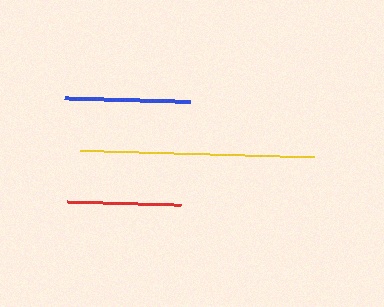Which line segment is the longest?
The yellow line is the longest at approximately 234 pixels.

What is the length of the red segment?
The red segment is approximately 114 pixels long.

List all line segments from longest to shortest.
From longest to shortest: yellow, blue, red.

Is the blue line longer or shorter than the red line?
The blue line is longer than the red line.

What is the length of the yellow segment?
The yellow segment is approximately 234 pixels long.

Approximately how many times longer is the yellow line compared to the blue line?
The yellow line is approximately 1.9 times the length of the blue line.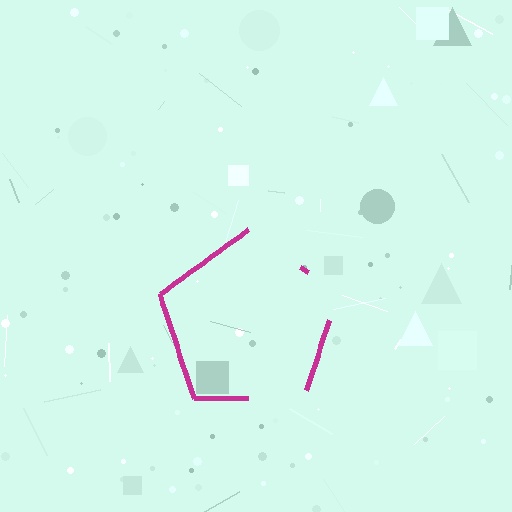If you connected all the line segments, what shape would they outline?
They would outline a pentagon.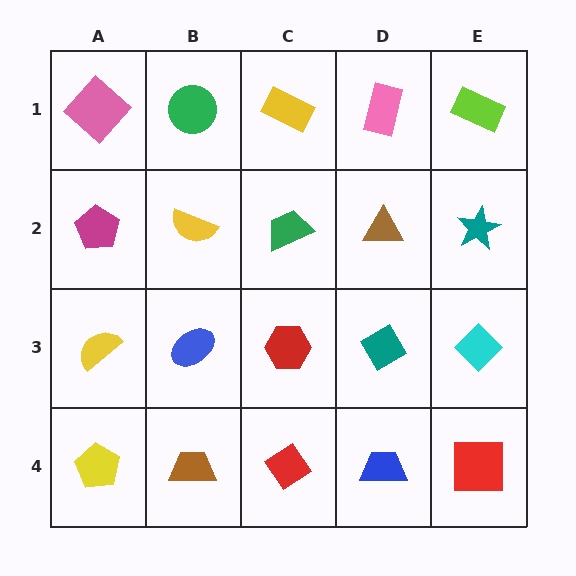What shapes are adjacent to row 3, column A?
A magenta pentagon (row 2, column A), a yellow pentagon (row 4, column A), a blue ellipse (row 3, column B).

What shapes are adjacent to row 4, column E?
A cyan diamond (row 3, column E), a blue trapezoid (row 4, column D).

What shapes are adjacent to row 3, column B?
A yellow semicircle (row 2, column B), a brown trapezoid (row 4, column B), a yellow semicircle (row 3, column A), a red hexagon (row 3, column C).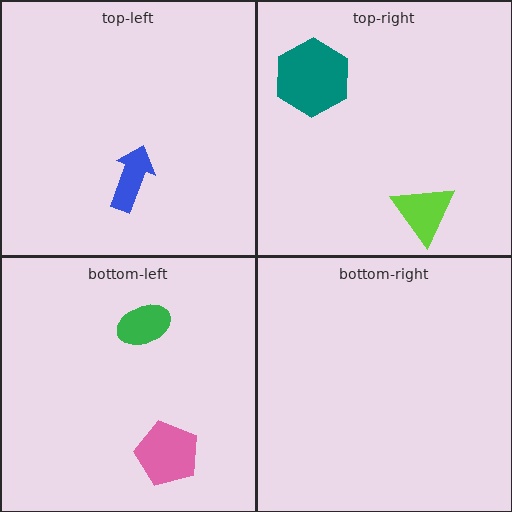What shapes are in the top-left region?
The blue arrow.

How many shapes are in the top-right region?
2.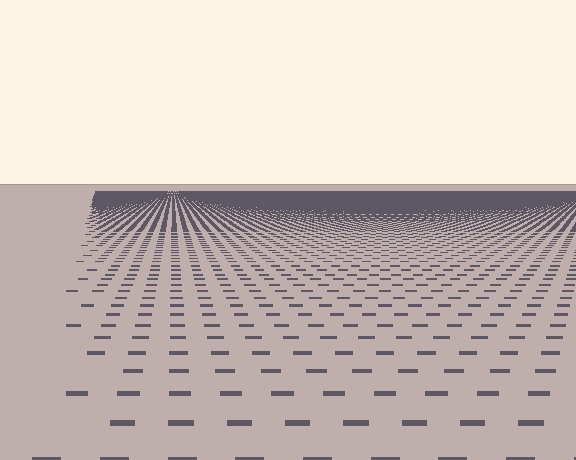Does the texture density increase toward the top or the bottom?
Density increases toward the top.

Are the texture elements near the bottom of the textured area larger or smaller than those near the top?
Larger. Near the bottom, elements are closer to the viewer and appear at a bigger on-screen size.